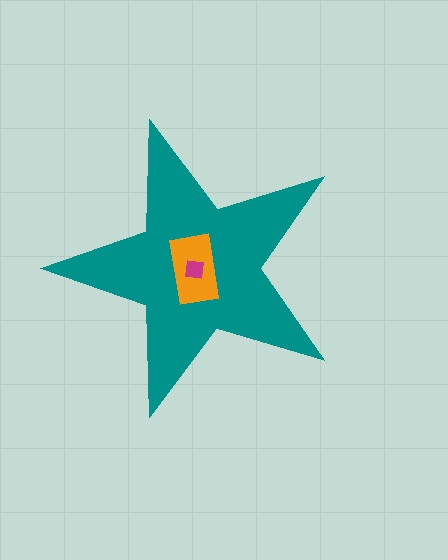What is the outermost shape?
The teal star.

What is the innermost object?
The magenta square.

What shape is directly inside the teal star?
The orange rectangle.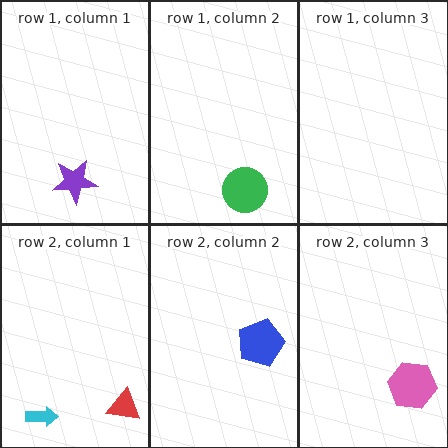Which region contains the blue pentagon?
The row 2, column 2 region.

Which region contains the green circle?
The row 1, column 2 region.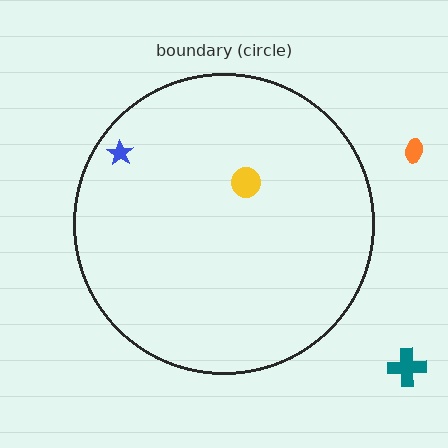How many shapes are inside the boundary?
2 inside, 2 outside.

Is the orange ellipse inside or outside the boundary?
Outside.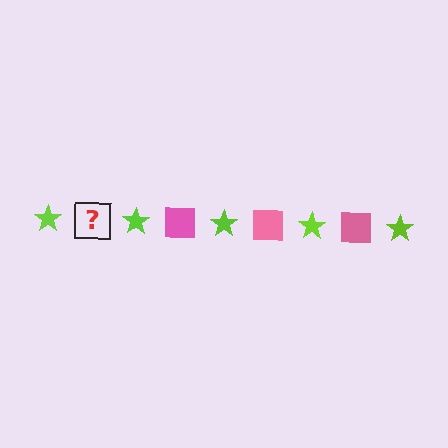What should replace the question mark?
The question mark should be replaced with a pink square.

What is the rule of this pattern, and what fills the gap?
The rule is that the pattern alternates between lime star and pink square. The gap should be filled with a pink square.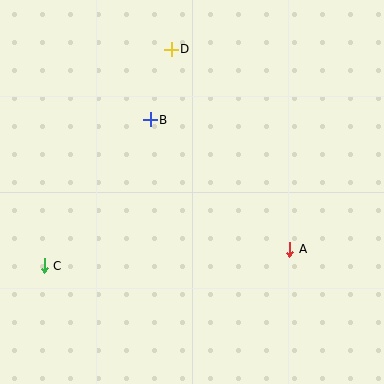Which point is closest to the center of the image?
Point B at (150, 120) is closest to the center.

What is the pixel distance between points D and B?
The distance between D and B is 73 pixels.